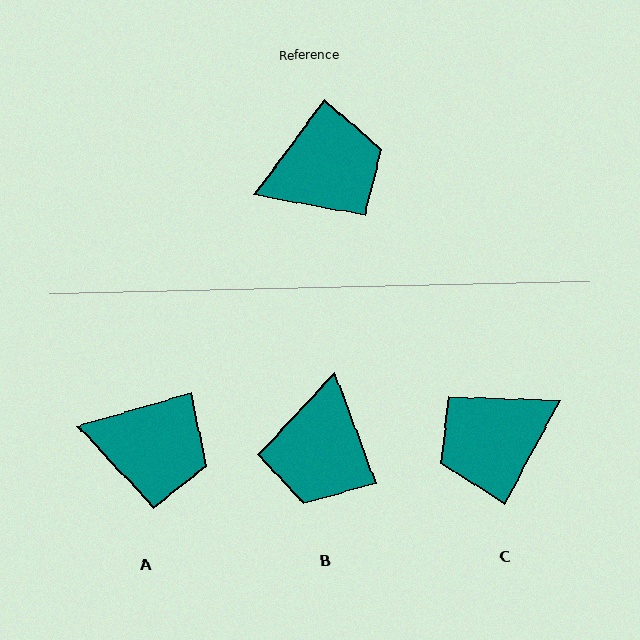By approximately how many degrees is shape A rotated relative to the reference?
Approximately 37 degrees clockwise.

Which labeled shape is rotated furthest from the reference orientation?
C, about 171 degrees away.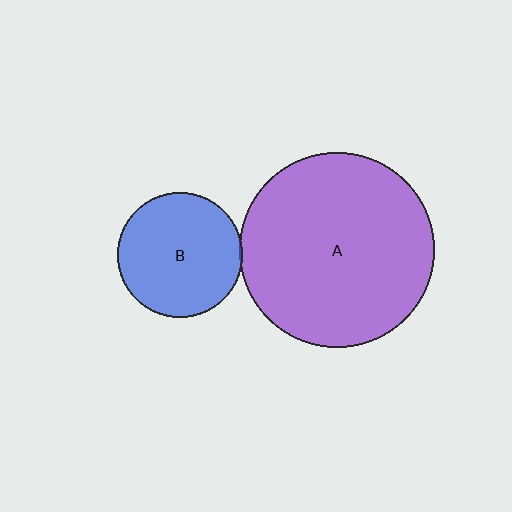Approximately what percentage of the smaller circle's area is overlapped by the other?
Approximately 5%.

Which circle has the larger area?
Circle A (purple).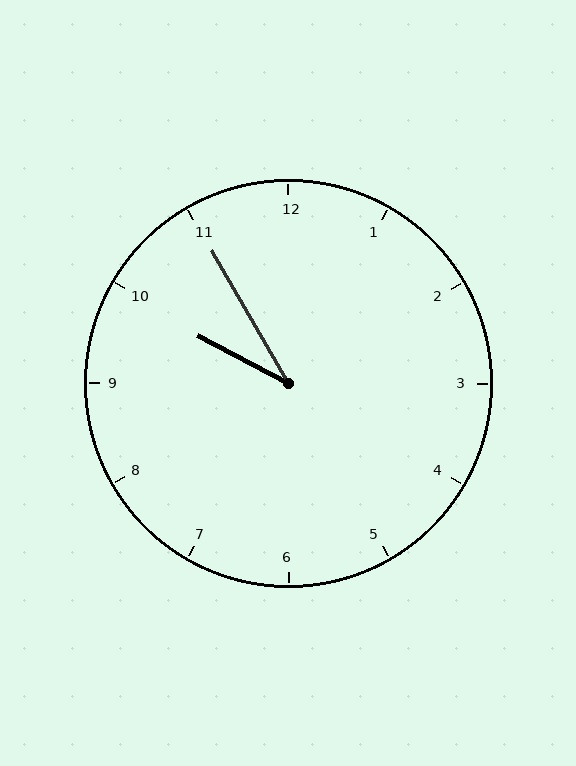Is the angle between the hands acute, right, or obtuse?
It is acute.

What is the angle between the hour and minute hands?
Approximately 32 degrees.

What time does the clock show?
9:55.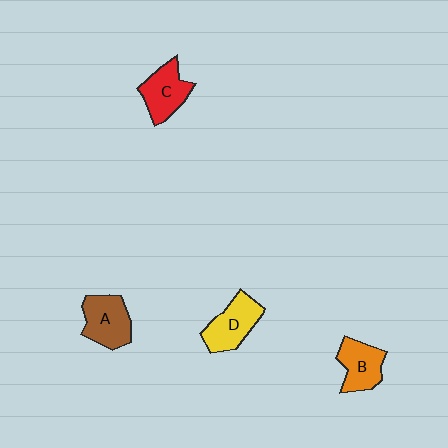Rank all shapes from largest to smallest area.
From largest to smallest: D (yellow), A (brown), C (red), B (orange).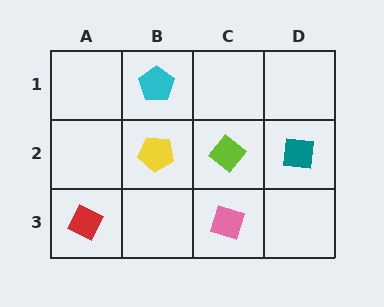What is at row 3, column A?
A red diamond.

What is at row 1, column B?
A cyan pentagon.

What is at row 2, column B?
A yellow pentagon.